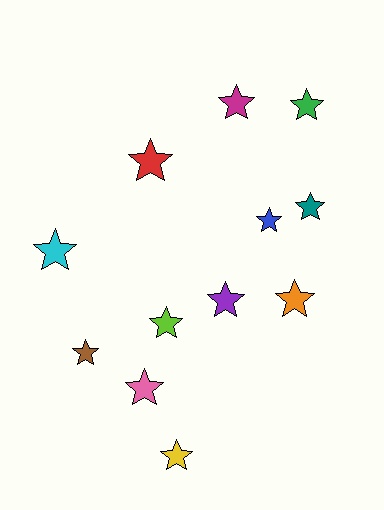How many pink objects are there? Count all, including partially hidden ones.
There is 1 pink object.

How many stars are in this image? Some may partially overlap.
There are 12 stars.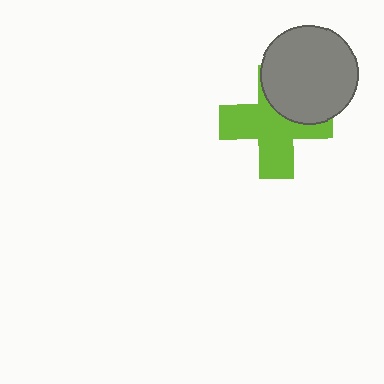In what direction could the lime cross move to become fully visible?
The lime cross could move toward the lower-left. That would shift it out from behind the gray circle entirely.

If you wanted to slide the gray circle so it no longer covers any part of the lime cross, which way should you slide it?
Slide it toward the upper-right — that is the most direct way to separate the two shapes.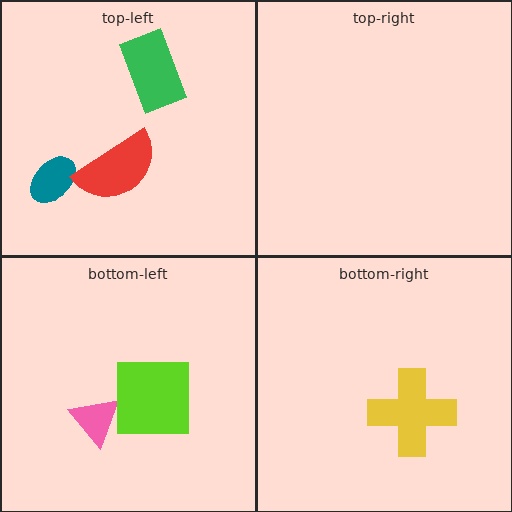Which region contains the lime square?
The bottom-left region.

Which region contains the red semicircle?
The top-left region.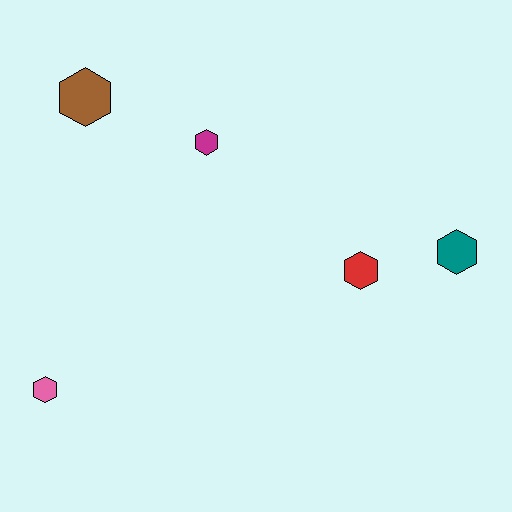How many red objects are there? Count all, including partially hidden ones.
There is 1 red object.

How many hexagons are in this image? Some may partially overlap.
There are 5 hexagons.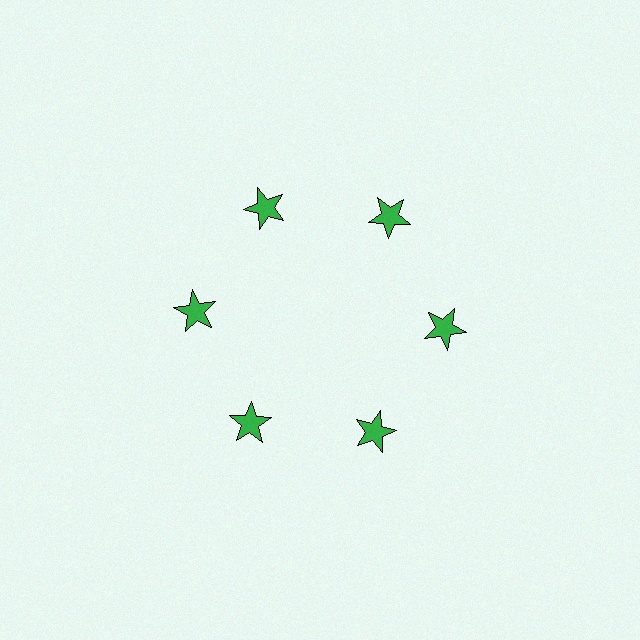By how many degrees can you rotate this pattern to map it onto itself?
The pattern maps onto itself every 60 degrees of rotation.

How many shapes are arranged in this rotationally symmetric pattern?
There are 6 shapes, arranged in 6 groups of 1.